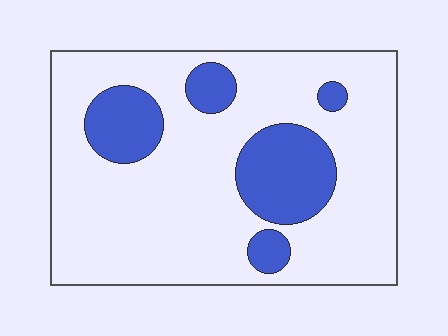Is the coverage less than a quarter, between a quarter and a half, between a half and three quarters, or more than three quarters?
Less than a quarter.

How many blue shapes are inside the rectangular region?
5.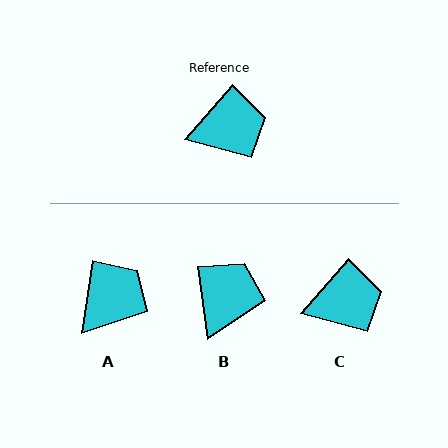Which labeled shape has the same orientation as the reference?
C.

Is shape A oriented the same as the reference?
No, it is off by about 33 degrees.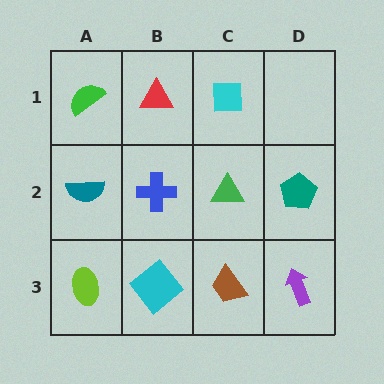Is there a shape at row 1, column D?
No, that cell is empty.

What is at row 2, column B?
A blue cross.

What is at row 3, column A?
A lime ellipse.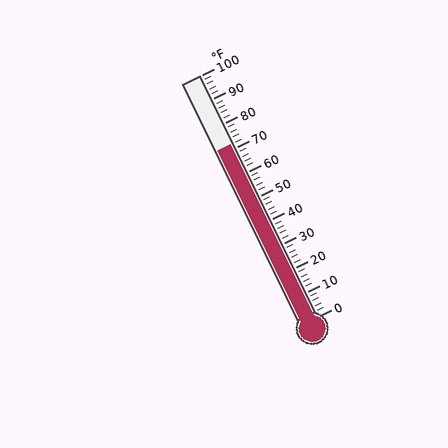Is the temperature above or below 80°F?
The temperature is below 80°F.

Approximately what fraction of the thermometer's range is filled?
The thermometer is filled to approximately 70% of its range.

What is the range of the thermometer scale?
The thermometer scale ranges from 0°F to 100°F.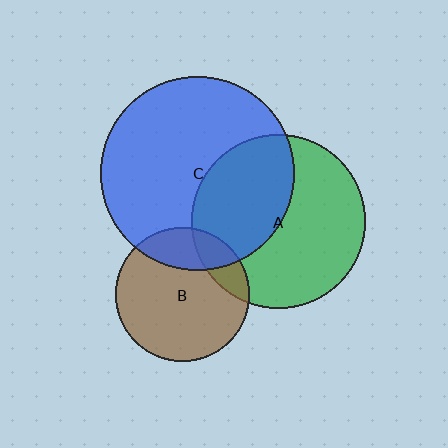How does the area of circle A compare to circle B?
Approximately 1.7 times.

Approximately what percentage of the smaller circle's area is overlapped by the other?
Approximately 20%.